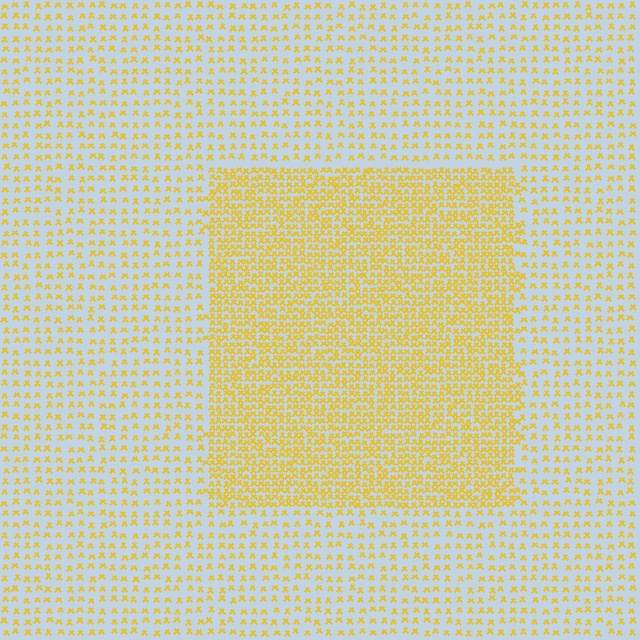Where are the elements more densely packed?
The elements are more densely packed inside the rectangle boundary.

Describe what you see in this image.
The image contains small yellow elements arranged at two different densities. A rectangle-shaped region is visible where the elements are more densely packed than the surrounding area.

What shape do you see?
I see a rectangle.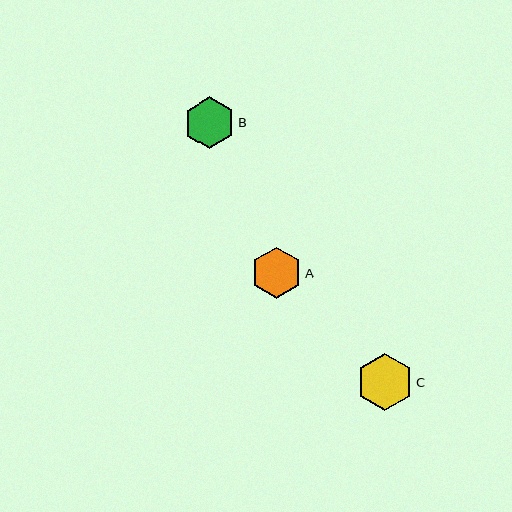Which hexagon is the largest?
Hexagon C is the largest with a size of approximately 57 pixels.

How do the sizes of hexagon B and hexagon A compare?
Hexagon B and hexagon A are approximately the same size.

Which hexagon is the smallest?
Hexagon A is the smallest with a size of approximately 51 pixels.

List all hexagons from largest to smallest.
From largest to smallest: C, B, A.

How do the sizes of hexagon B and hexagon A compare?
Hexagon B and hexagon A are approximately the same size.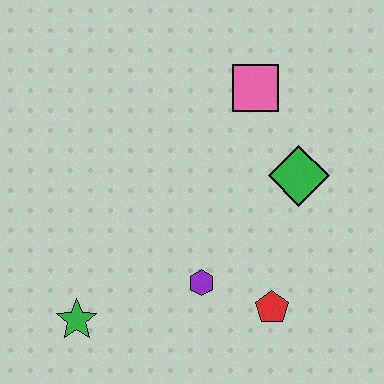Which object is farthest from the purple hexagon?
The pink square is farthest from the purple hexagon.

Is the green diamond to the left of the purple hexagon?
No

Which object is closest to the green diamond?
The pink square is closest to the green diamond.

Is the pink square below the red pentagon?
No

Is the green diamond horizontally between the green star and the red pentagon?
No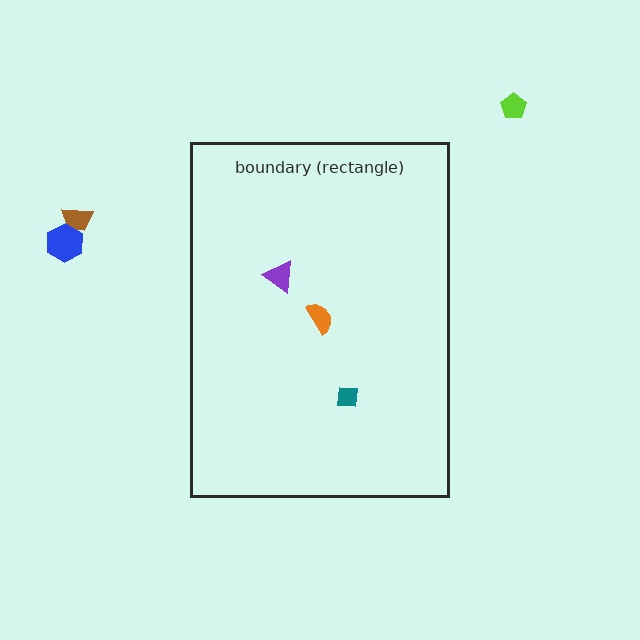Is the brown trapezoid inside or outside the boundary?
Outside.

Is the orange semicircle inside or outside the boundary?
Inside.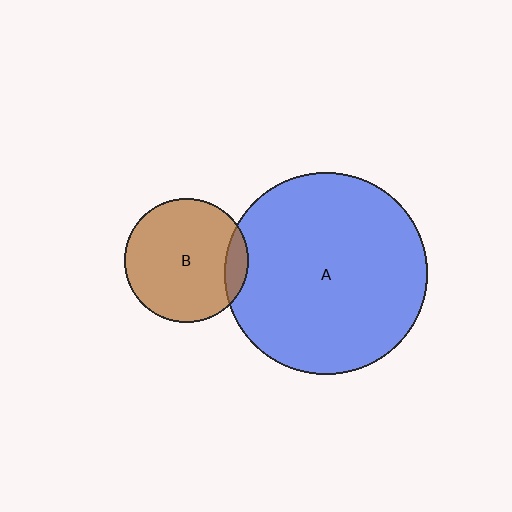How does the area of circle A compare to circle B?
Approximately 2.7 times.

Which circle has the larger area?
Circle A (blue).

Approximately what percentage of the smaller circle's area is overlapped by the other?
Approximately 10%.